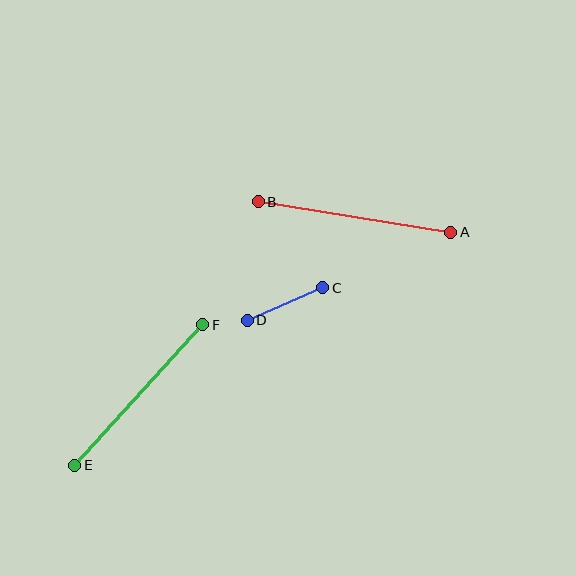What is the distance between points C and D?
The distance is approximately 82 pixels.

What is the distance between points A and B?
The distance is approximately 195 pixels.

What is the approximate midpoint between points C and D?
The midpoint is at approximately (285, 304) pixels.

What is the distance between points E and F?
The distance is approximately 190 pixels.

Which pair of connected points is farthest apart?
Points A and B are farthest apart.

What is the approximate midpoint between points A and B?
The midpoint is at approximately (355, 217) pixels.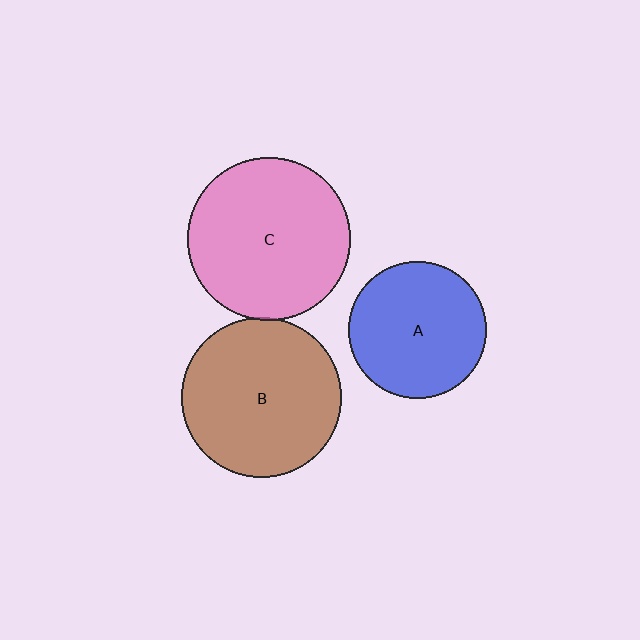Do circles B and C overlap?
Yes.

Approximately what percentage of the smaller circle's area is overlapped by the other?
Approximately 5%.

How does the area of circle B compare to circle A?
Approximately 1.4 times.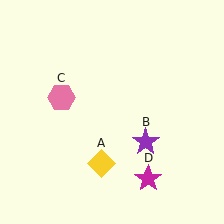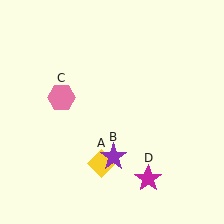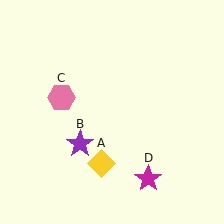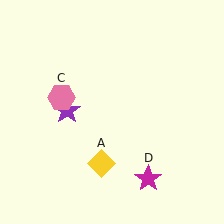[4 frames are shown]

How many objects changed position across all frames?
1 object changed position: purple star (object B).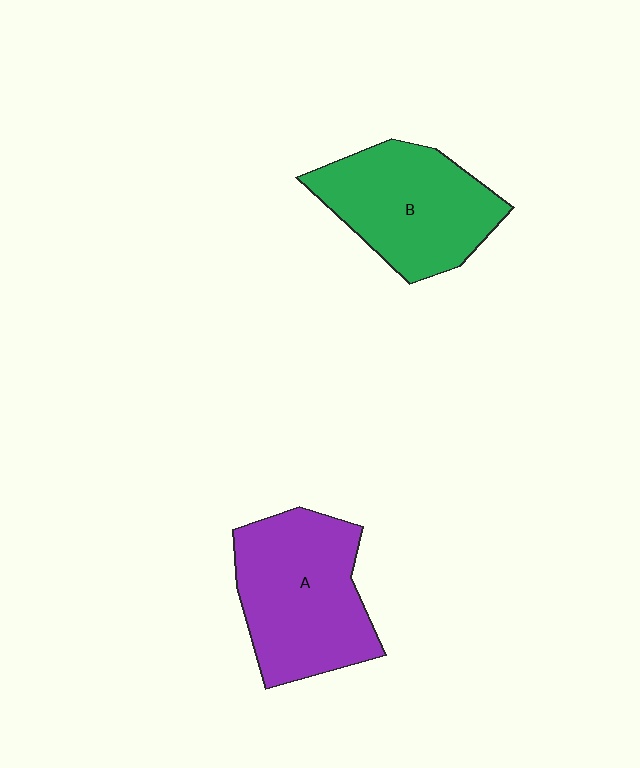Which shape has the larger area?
Shape A (purple).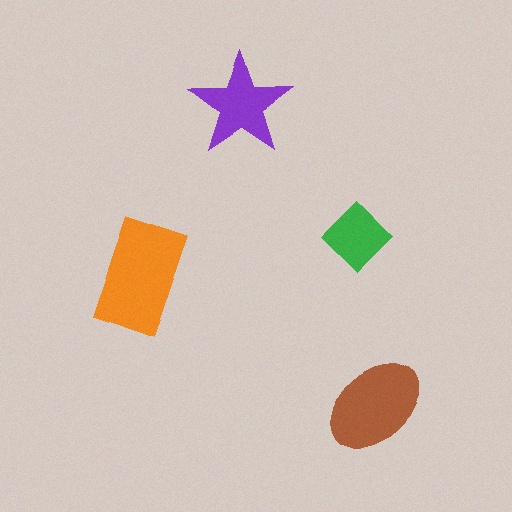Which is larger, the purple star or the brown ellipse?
The brown ellipse.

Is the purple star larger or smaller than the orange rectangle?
Smaller.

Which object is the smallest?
The green diamond.